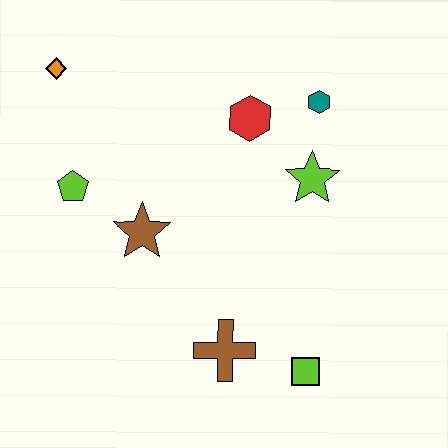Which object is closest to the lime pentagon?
The brown star is closest to the lime pentagon.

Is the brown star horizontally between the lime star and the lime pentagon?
Yes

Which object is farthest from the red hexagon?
The lime square is farthest from the red hexagon.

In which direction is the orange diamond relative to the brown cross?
The orange diamond is above the brown cross.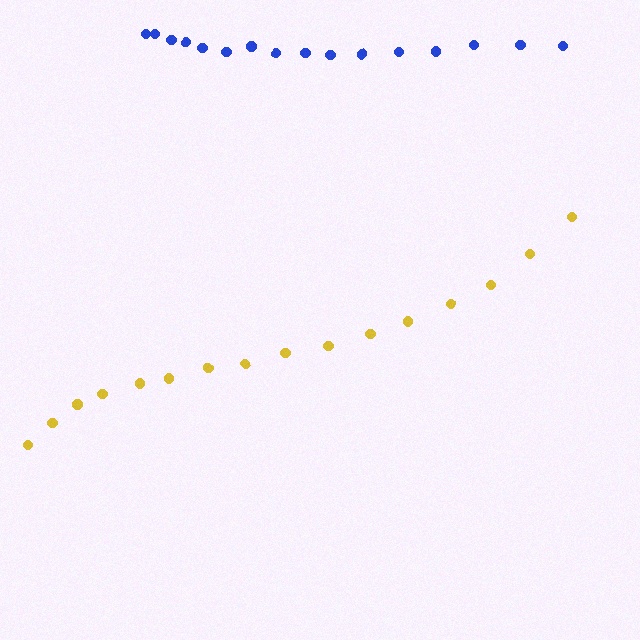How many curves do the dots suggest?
There are 2 distinct paths.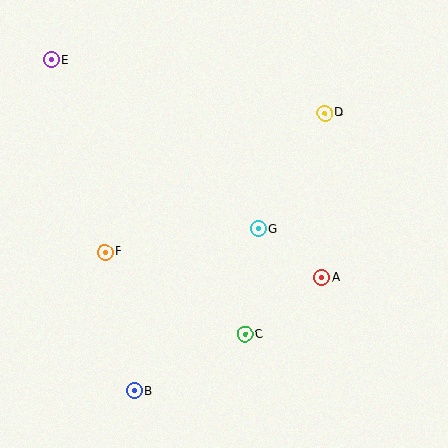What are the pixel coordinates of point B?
Point B is at (134, 391).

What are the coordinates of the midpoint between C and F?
The midpoint between C and F is at (175, 293).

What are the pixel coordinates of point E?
Point E is at (51, 59).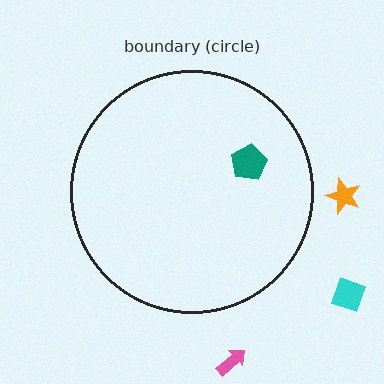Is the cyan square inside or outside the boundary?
Outside.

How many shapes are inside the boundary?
1 inside, 3 outside.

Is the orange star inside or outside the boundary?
Outside.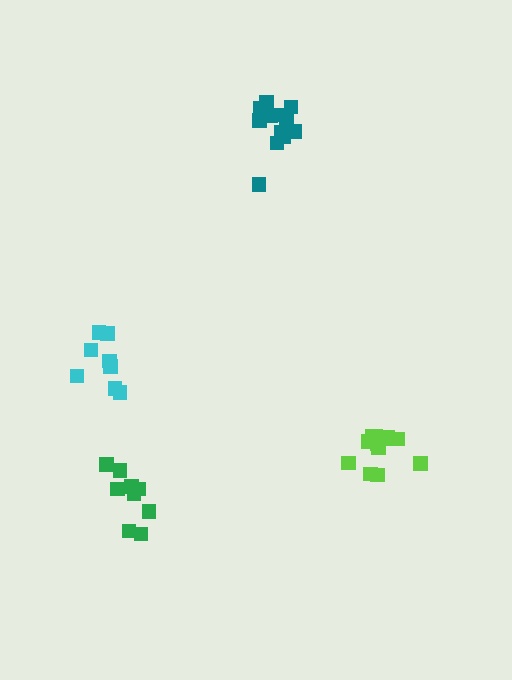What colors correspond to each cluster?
The clusters are colored: green, cyan, lime, teal.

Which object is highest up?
The teal cluster is topmost.